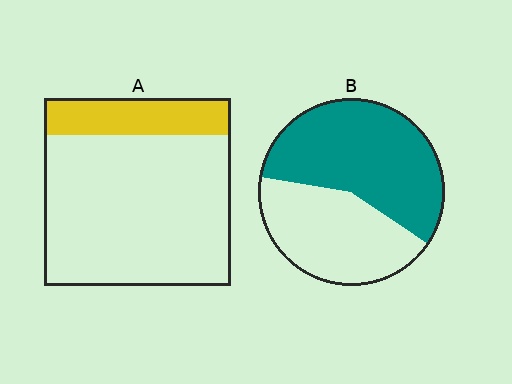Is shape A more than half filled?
No.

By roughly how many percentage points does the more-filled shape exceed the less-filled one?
By roughly 35 percentage points (B over A).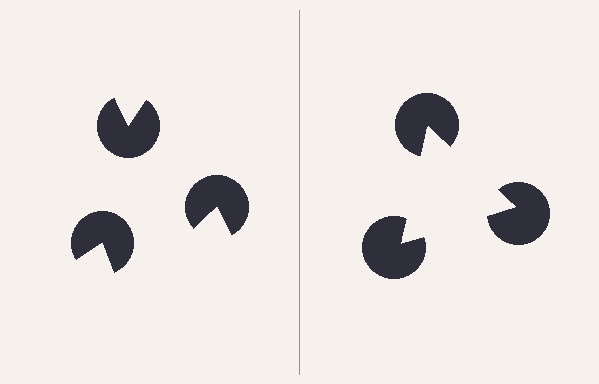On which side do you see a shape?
An illusory triangle appears on the right side. On the left side the wedge cuts are rotated, so no coherent shape forms.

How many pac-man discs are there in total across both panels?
6 — 3 on each side.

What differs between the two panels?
The pac-man discs are positioned identically on both sides; only the wedge orientations differ. On the right they align to a triangle; on the left they are misaligned.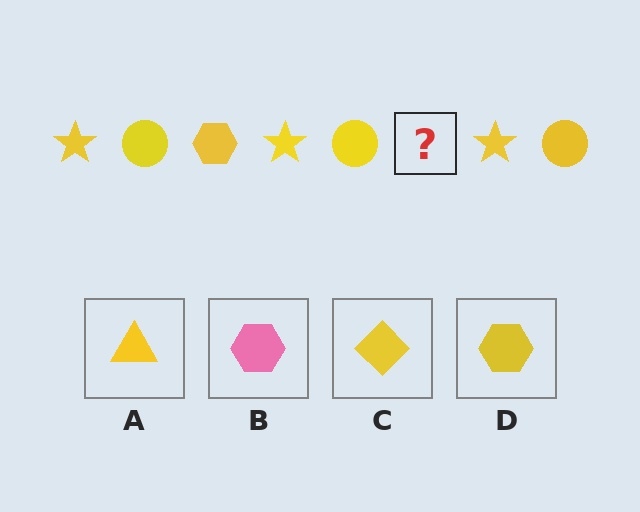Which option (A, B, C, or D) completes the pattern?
D.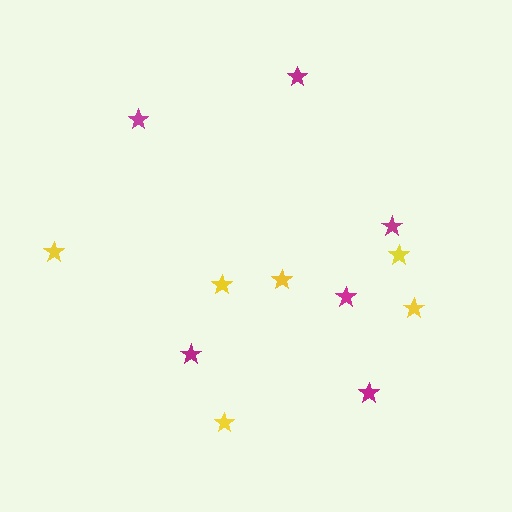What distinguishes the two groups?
There are 2 groups: one group of magenta stars (6) and one group of yellow stars (6).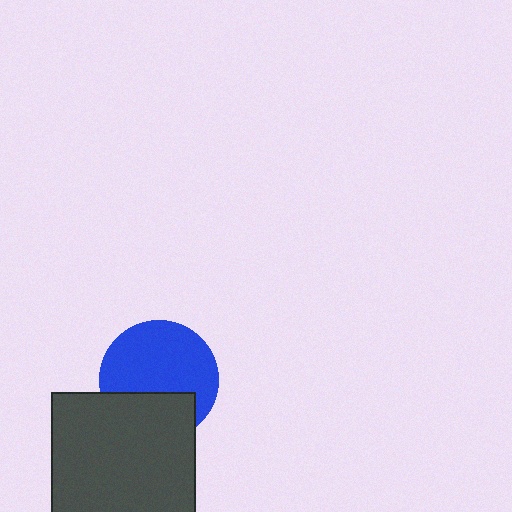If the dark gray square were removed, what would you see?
You would see the complete blue circle.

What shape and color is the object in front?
The object in front is a dark gray square.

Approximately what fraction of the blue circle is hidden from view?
Roughly 33% of the blue circle is hidden behind the dark gray square.